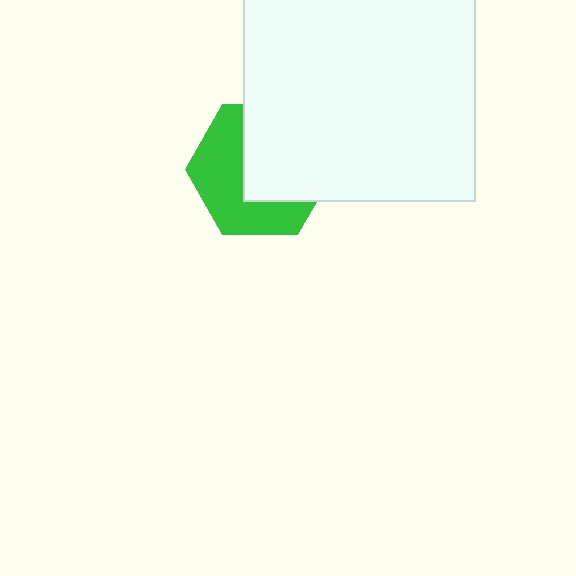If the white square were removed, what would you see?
You would see the complete green hexagon.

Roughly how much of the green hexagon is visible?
About half of it is visible (roughly 50%).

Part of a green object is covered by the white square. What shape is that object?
It is a hexagon.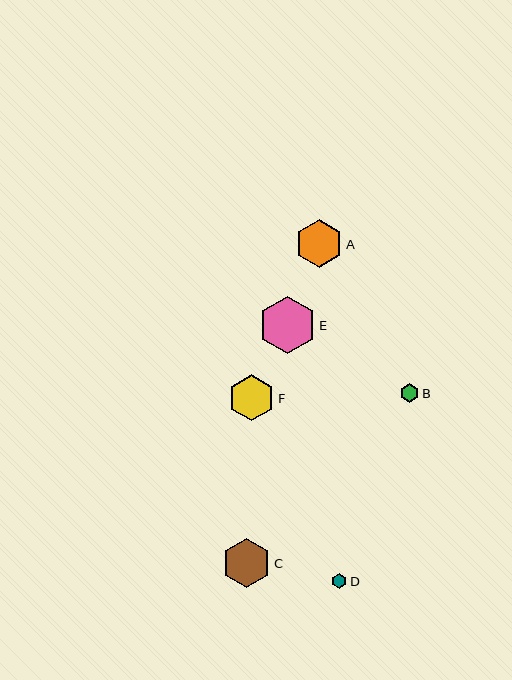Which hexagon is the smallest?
Hexagon D is the smallest with a size of approximately 15 pixels.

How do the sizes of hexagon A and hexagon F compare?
Hexagon A and hexagon F are approximately the same size.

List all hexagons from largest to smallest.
From largest to smallest: E, C, A, F, B, D.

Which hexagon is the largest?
Hexagon E is the largest with a size of approximately 57 pixels.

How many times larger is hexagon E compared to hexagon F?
Hexagon E is approximately 1.2 times the size of hexagon F.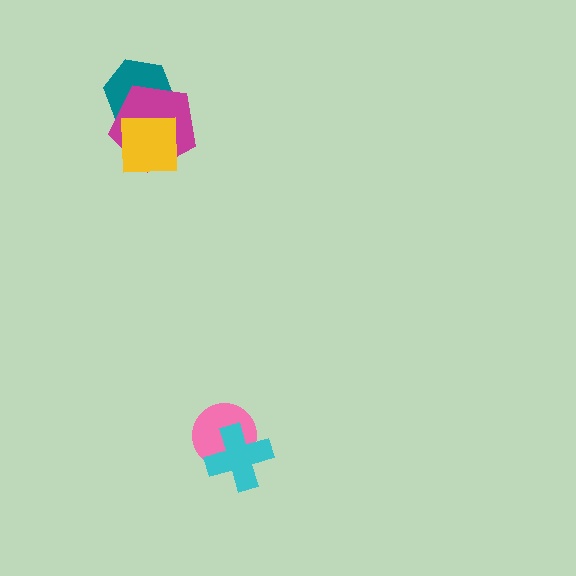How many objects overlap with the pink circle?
1 object overlaps with the pink circle.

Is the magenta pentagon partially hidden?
Yes, it is partially covered by another shape.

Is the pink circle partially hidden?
Yes, it is partially covered by another shape.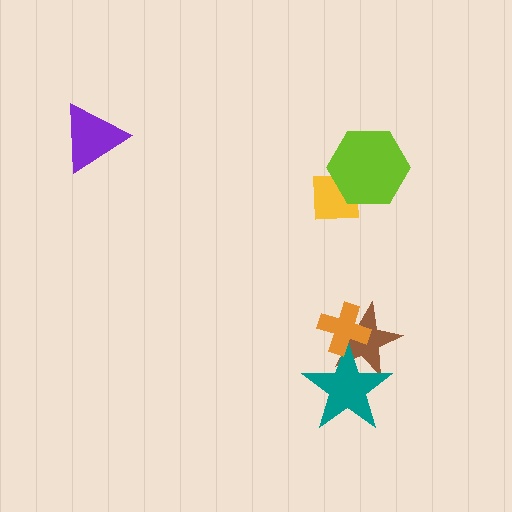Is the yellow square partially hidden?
Yes, it is partially covered by another shape.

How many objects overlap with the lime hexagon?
1 object overlaps with the lime hexagon.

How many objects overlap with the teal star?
2 objects overlap with the teal star.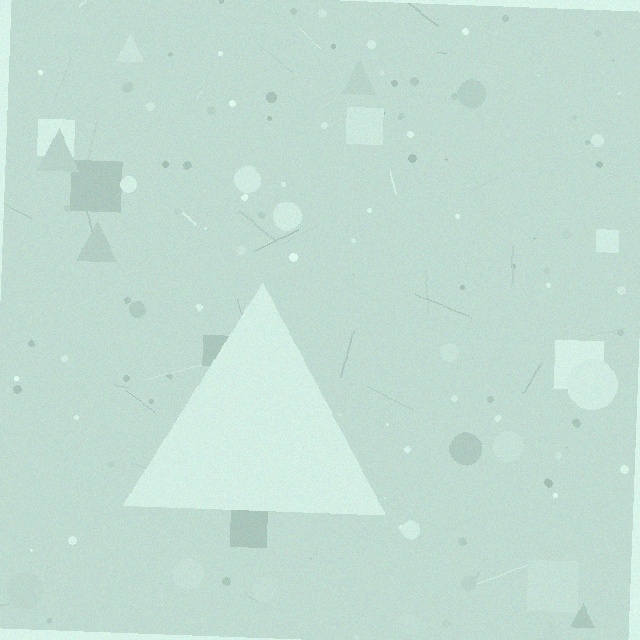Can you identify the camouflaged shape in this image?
The camouflaged shape is a triangle.